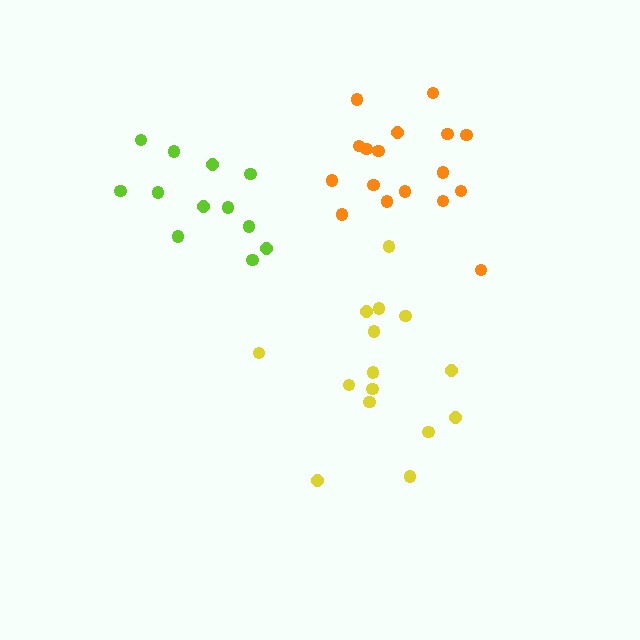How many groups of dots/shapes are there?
There are 3 groups.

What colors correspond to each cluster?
The clusters are colored: orange, yellow, lime.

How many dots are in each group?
Group 1: 17 dots, Group 2: 15 dots, Group 3: 12 dots (44 total).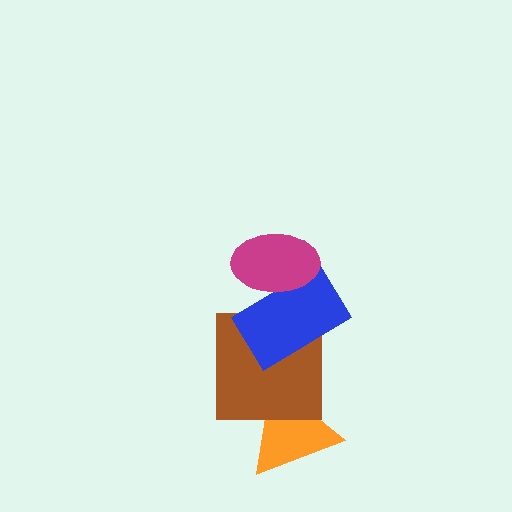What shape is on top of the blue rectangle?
The magenta ellipse is on top of the blue rectangle.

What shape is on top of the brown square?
The blue rectangle is on top of the brown square.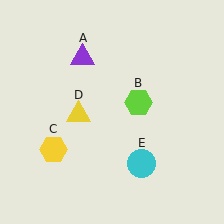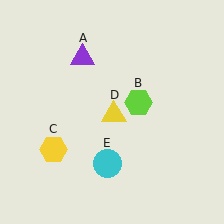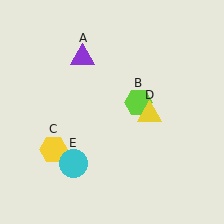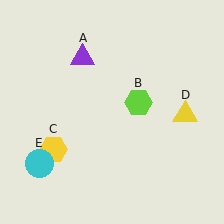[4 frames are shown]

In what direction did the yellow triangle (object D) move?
The yellow triangle (object D) moved right.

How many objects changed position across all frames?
2 objects changed position: yellow triangle (object D), cyan circle (object E).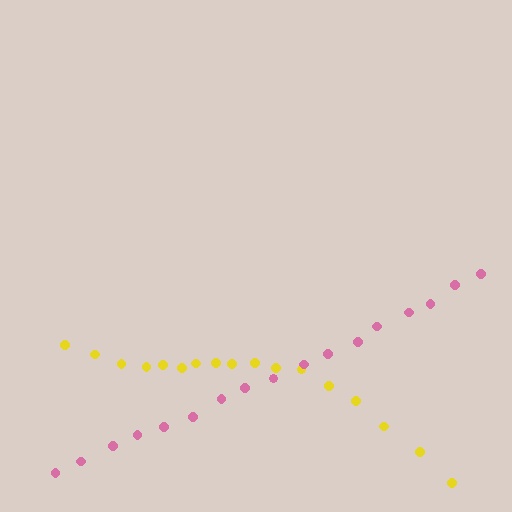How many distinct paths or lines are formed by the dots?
There are 2 distinct paths.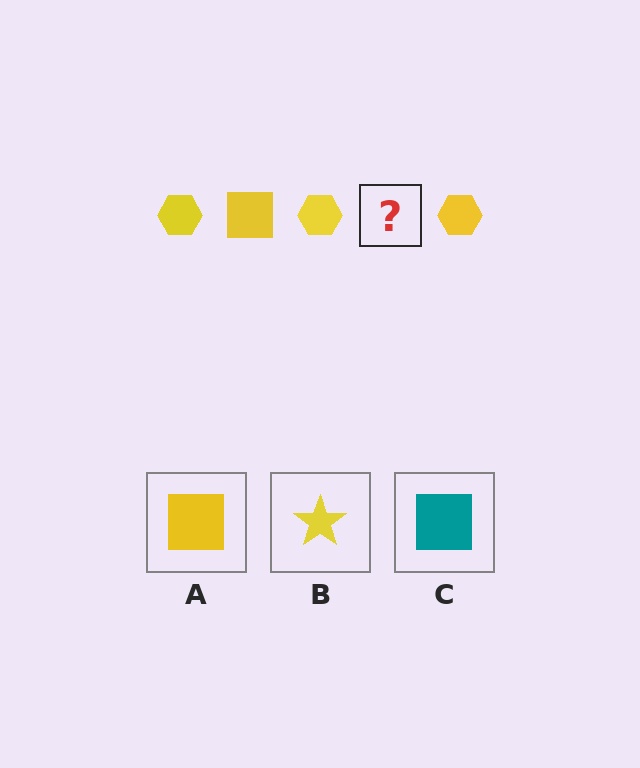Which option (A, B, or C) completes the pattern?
A.